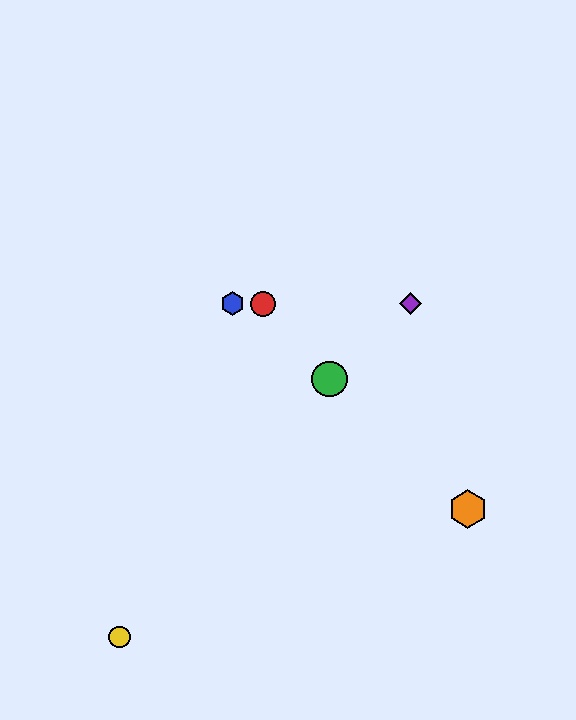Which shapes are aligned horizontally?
The red circle, the blue hexagon, the purple diamond are aligned horizontally.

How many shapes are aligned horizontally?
3 shapes (the red circle, the blue hexagon, the purple diamond) are aligned horizontally.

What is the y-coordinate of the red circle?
The red circle is at y≈304.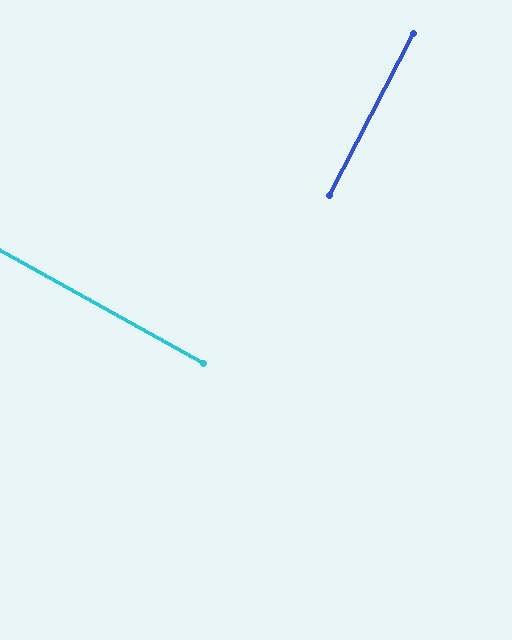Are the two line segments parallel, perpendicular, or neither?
Perpendicular — they meet at approximately 89°.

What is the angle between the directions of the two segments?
Approximately 89 degrees.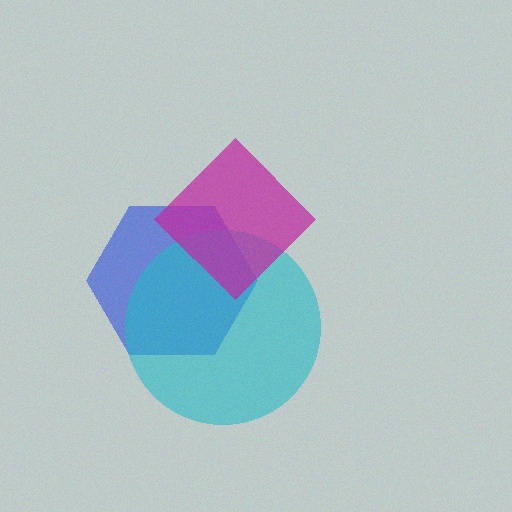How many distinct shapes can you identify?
There are 3 distinct shapes: a blue hexagon, a cyan circle, a magenta diamond.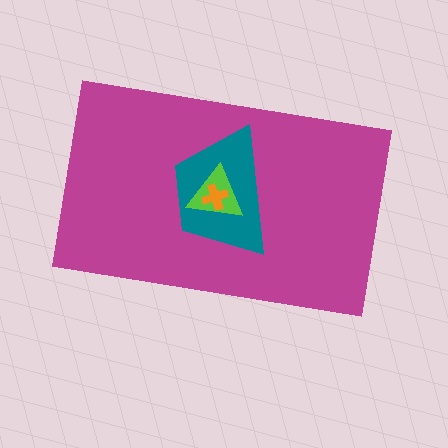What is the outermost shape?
The magenta rectangle.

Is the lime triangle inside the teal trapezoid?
Yes.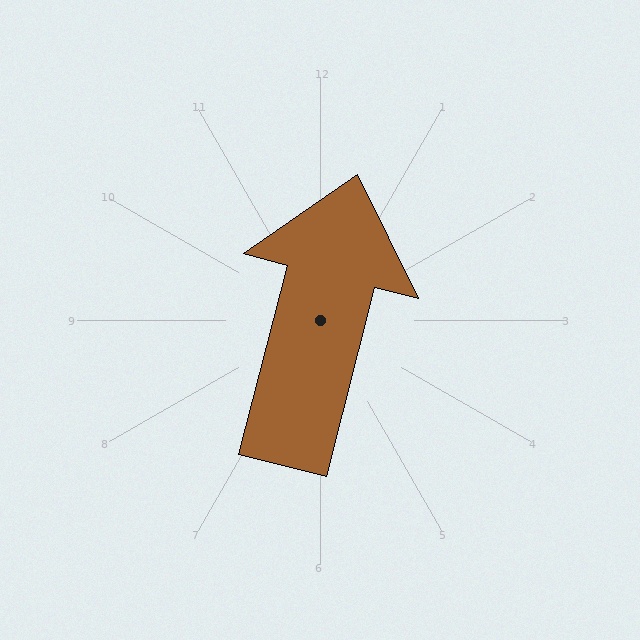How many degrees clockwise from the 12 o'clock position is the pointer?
Approximately 14 degrees.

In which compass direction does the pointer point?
North.